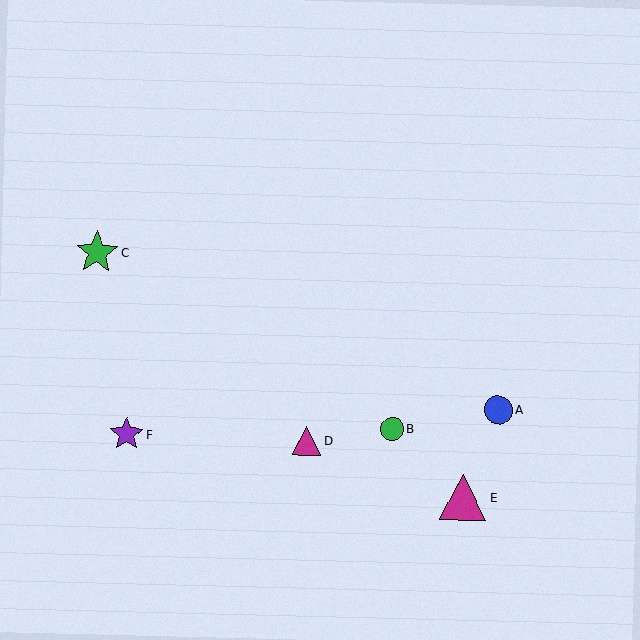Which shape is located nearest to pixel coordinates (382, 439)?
The green circle (labeled B) at (392, 429) is nearest to that location.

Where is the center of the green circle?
The center of the green circle is at (392, 429).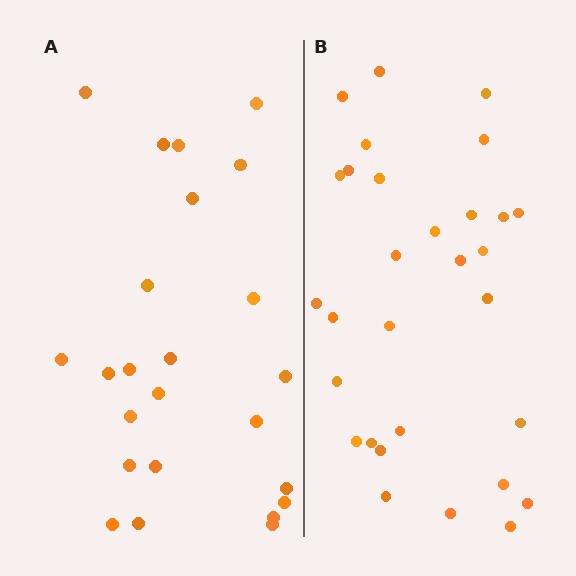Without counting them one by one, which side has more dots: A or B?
Region B (the right region) has more dots.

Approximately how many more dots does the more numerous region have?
Region B has about 6 more dots than region A.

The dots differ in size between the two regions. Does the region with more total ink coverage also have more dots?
No. Region A has more total ink coverage because its dots are larger, but region B actually contains more individual dots. Total area can be misleading — the number of items is what matters here.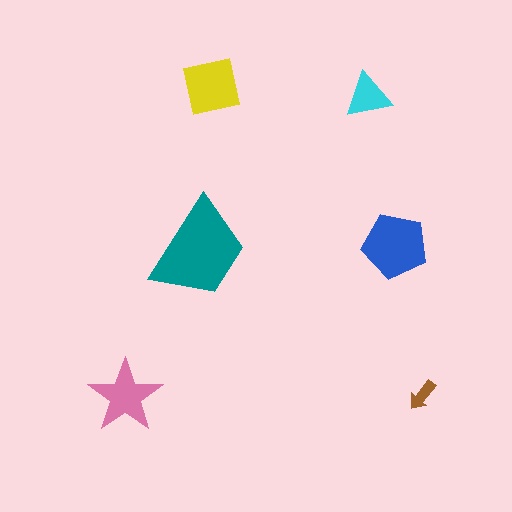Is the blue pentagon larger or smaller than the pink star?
Larger.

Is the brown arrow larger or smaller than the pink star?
Smaller.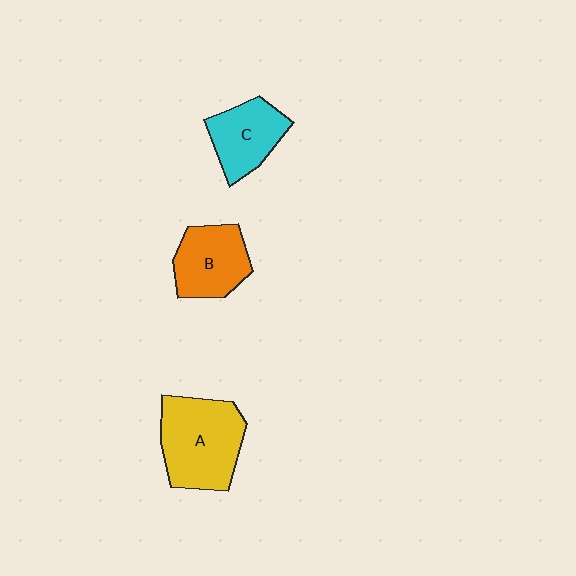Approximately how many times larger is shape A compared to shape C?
Approximately 1.5 times.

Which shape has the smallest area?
Shape C (cyan).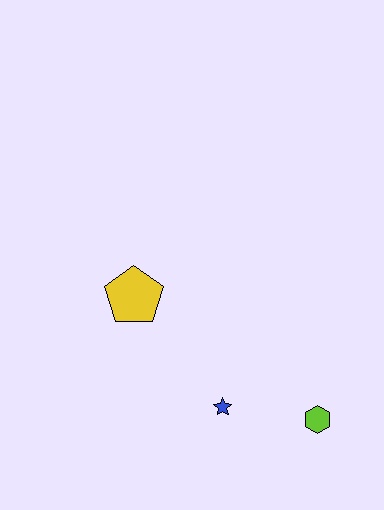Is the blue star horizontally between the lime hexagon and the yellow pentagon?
Yes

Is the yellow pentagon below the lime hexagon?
No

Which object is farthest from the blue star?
The yellow pentagon is farthest from the blue star.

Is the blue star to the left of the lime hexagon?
Yes